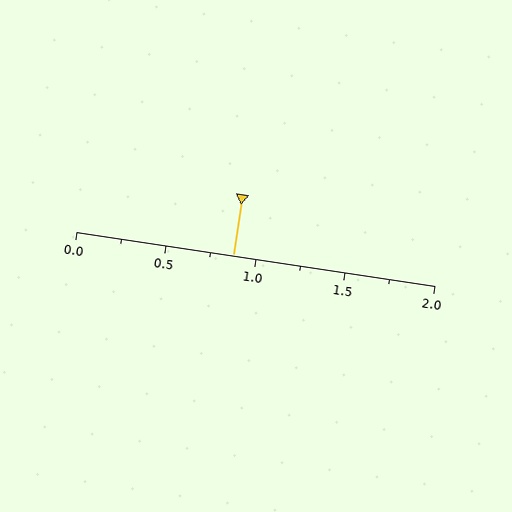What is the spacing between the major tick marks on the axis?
The major ticks are spaced 0.5 apart.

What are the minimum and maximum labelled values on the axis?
The axis runs from 0.0 to 2.0.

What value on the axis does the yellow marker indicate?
The marker indicates approximately 0.88.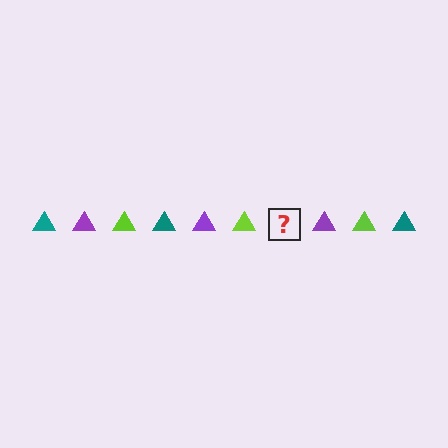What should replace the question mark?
The question mark should be replaced with a teal triangle.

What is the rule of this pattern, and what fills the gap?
The rule is that the pattern cycles through teal, purple, lime triangles. The gap should be filled with a teal triangle.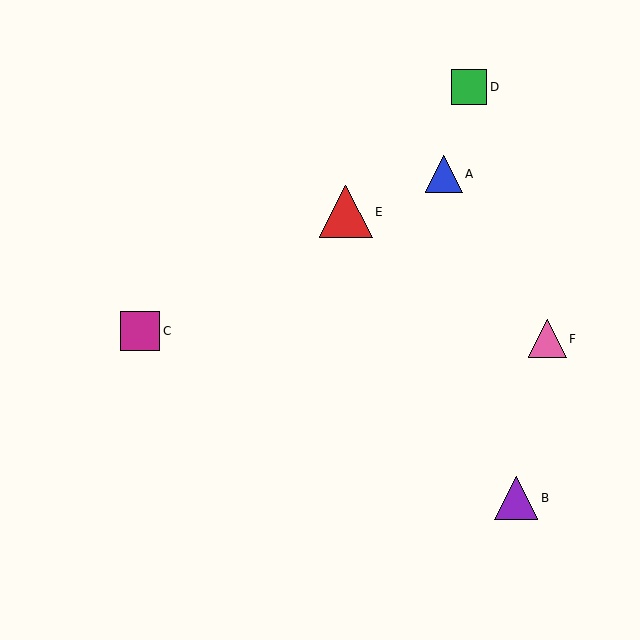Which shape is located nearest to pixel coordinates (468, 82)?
The green square (labeled D) at (469, 87) is nearest to that location.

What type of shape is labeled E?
Shape E is a red triangle.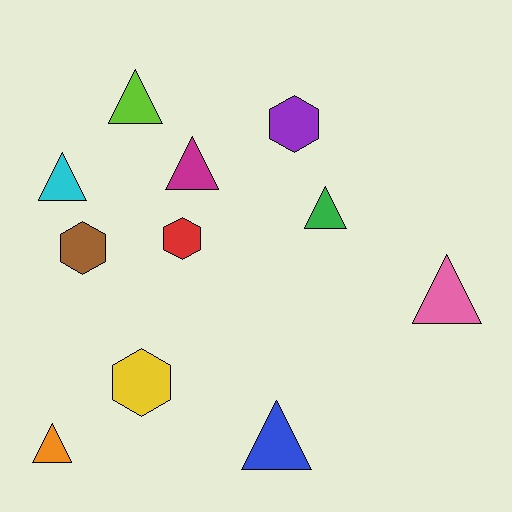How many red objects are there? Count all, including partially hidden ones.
There is 1 red object.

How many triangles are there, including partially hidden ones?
There are 7 triangles.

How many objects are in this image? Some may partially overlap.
There are 11 objects.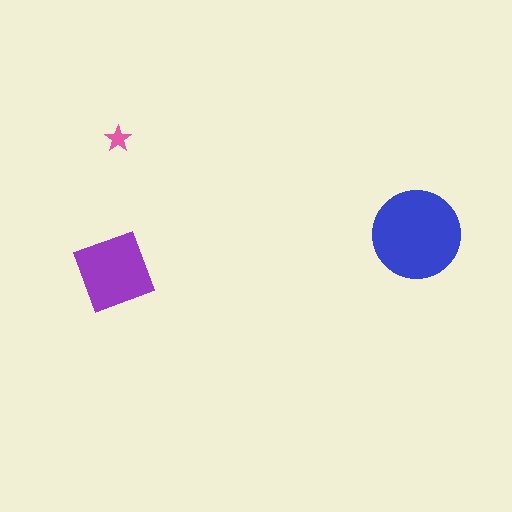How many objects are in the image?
There are 3 objects in the image.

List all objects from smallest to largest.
The pink star, the purple square, the blue circle.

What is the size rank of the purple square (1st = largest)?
2nd.